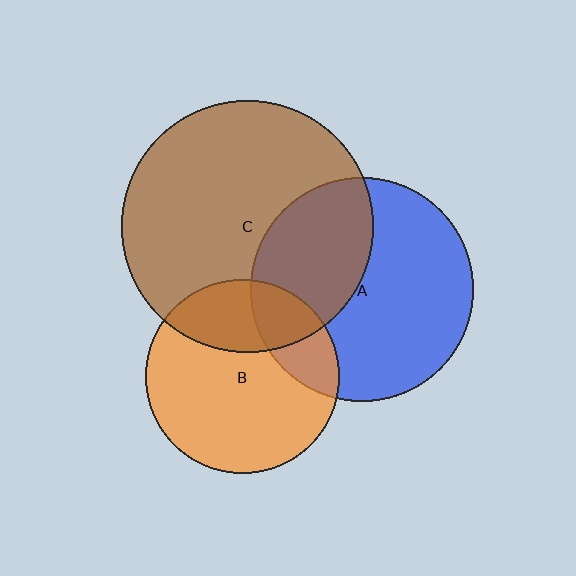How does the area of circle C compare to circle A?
Approximately 1.3 times.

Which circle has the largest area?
Circle C (brown).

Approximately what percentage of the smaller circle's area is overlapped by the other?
Approximately 40%.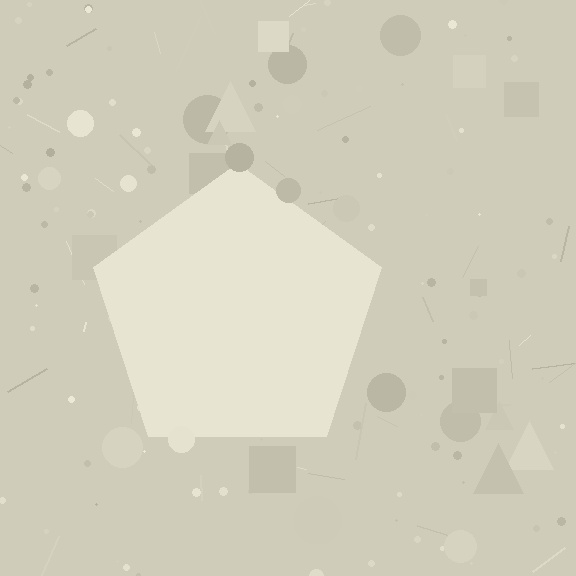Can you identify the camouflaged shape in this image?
The camouflaged shape is a pentagon.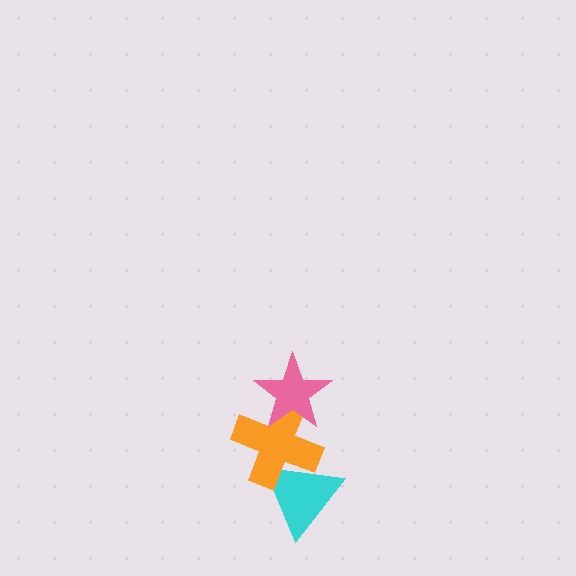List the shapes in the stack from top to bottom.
From top to bottom: the pink star, the orange cross, the cyan triangle.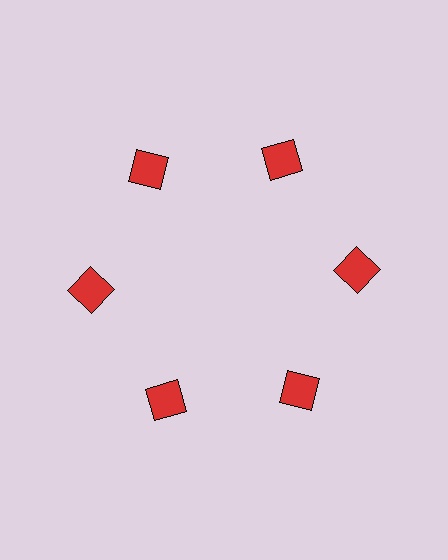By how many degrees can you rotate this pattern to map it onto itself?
The pattern maps onto itself every 60 degrees of rotation.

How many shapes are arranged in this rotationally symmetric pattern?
There are 6 shapes, arranged in 6 groups of 1.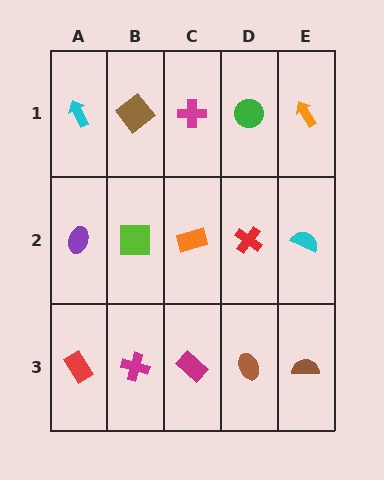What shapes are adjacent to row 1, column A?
A purple ellipse (row 2, column A), a brown diamond (row 1, column B).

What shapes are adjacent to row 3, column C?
An orange rectangle (row 2, column C), a magenta cross (row 3, column B), a brown ellipse (row 3, column D).